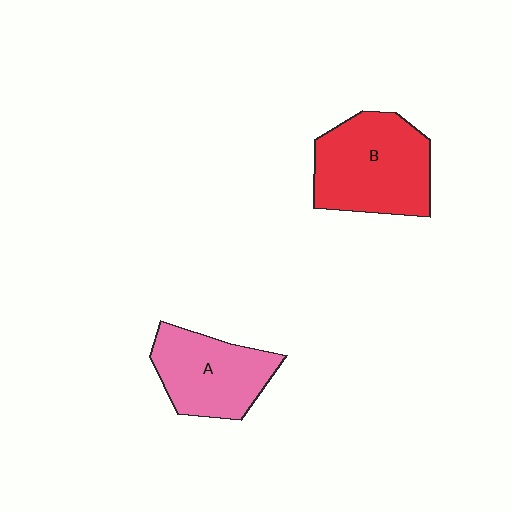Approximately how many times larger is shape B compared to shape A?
Approximately 1.3 times.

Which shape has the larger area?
Shape B (red).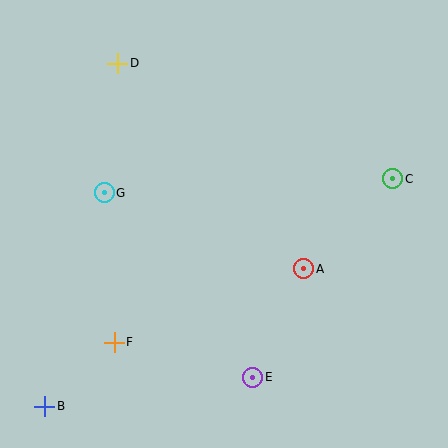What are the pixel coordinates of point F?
Point F is at (114, 342).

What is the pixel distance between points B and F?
The distance between B and F is 95 pixels.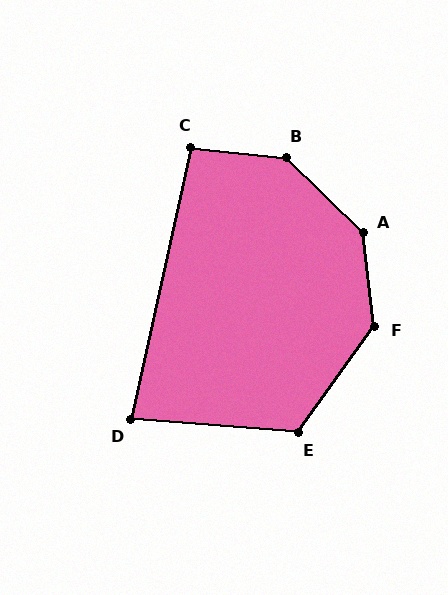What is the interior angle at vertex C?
Approximately 97 degrees (obtuse).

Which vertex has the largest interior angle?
A, at approximately 142 degrees.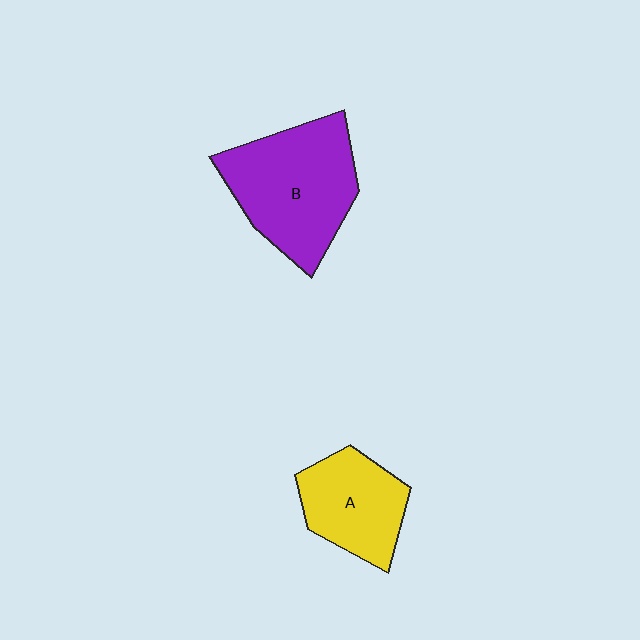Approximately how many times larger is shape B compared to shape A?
Approximately 1.5 times.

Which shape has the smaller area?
Shape A (yellow).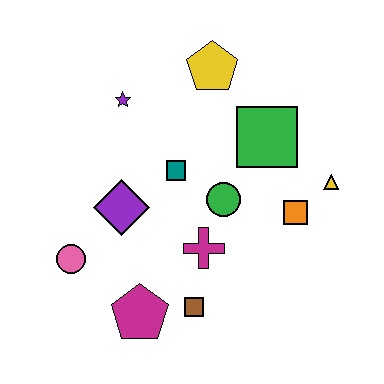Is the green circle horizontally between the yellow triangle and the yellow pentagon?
Yes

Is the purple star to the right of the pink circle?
Yes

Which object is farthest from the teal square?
The yellow triangle is farthest from the teal square.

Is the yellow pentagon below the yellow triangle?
No